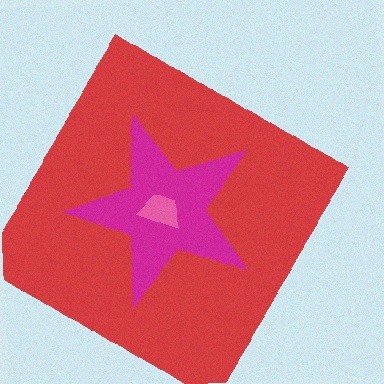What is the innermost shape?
The pink trapezoid.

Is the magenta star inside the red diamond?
Yes.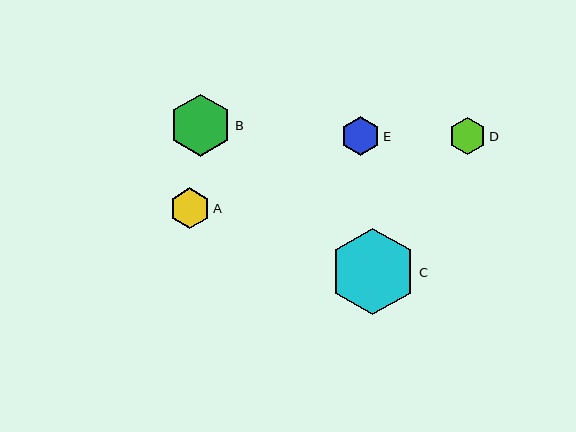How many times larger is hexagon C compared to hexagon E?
Hexagon C is approximately 2.2 times the size of hexagon E.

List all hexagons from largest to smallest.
From largest to smallest: C, B, A, E, D.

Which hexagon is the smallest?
Hexagon D is the smallest with a size of approximately 37 pixels.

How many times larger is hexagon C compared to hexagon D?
Hexagon C is approximately 2.3 times the size of hexagon D.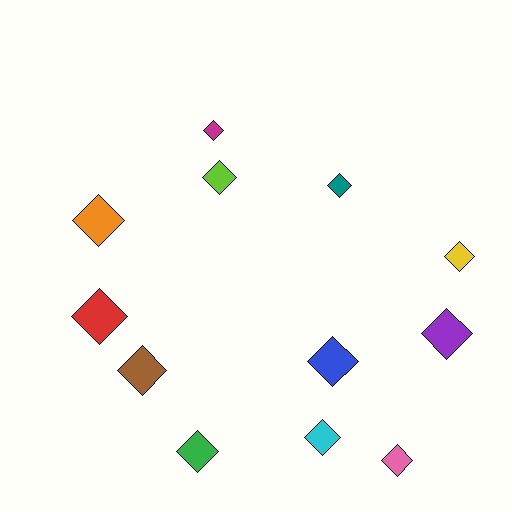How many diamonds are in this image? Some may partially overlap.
There are 12 diamonds.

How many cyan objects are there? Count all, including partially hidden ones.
There is 1 cyan object.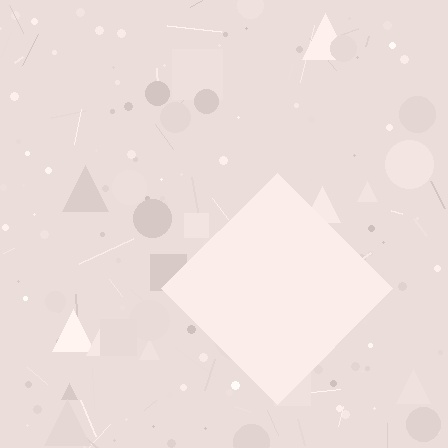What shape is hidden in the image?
A diamond is hidden in the image.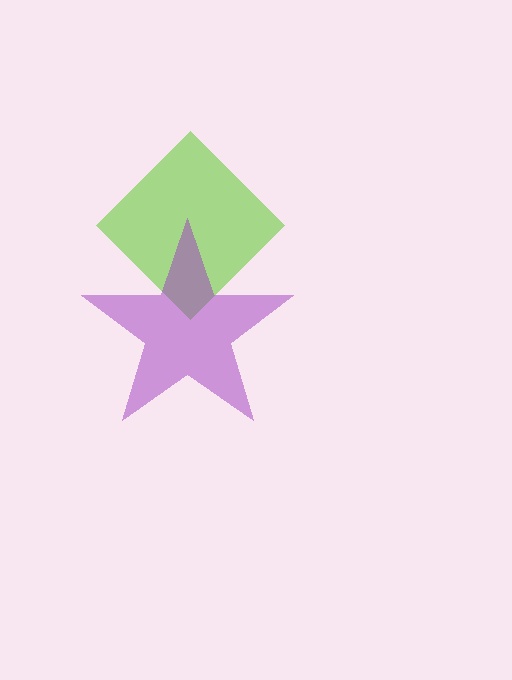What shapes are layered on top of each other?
The layered shapes are: a lime diamond, a purple star.